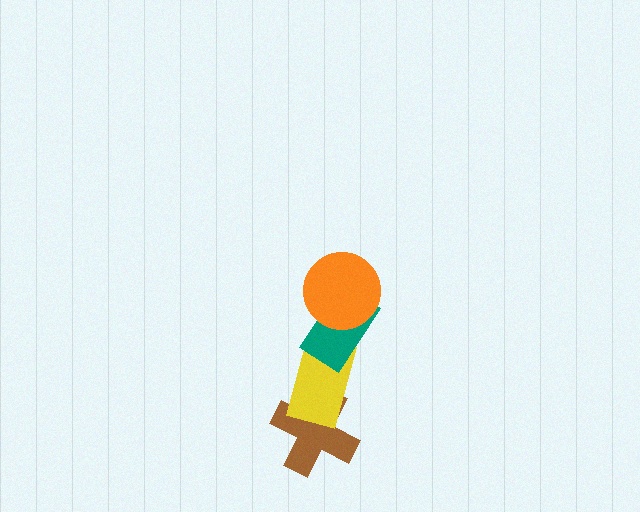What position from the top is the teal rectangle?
The teal rectangle is 2nd from the top.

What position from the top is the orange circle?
The orange circle is 1st from the top.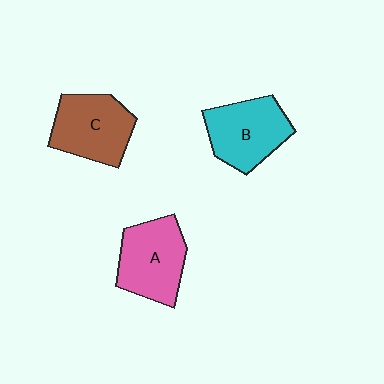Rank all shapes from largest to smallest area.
From largest to smallest: A (pink), C (brown), B (cyan).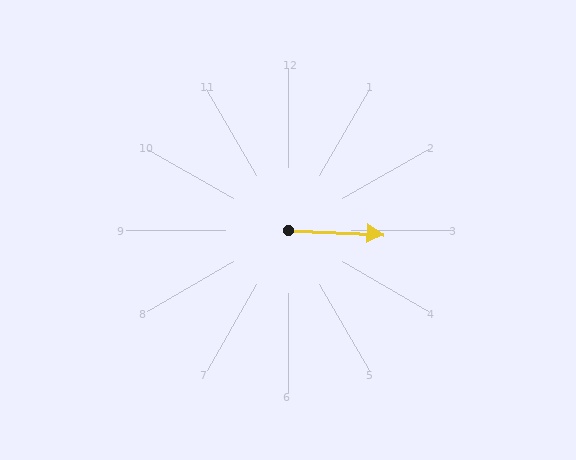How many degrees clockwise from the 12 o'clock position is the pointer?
Approximately 92 degrees.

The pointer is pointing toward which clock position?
Roughly 3 o'clock.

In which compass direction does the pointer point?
East.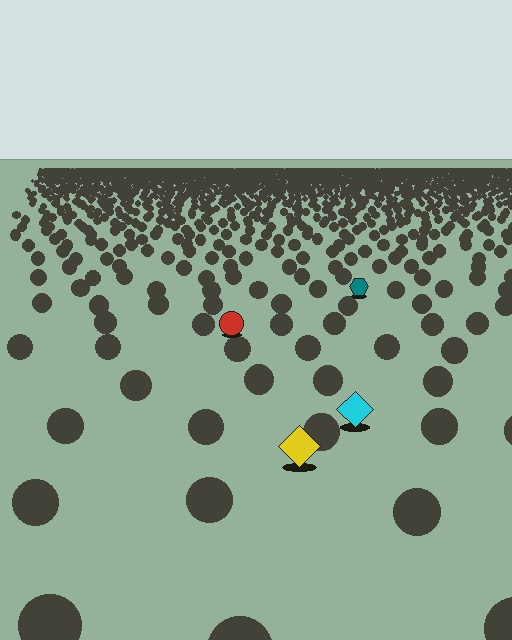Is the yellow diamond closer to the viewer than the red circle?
Yes. The yellow diamond is closer — you can tell from the texture gradient: the ground texture is coarser near it.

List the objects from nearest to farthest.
From nearest to farthest: the yellow diamond, the cyan diamond, the red circle, the teal hexagon.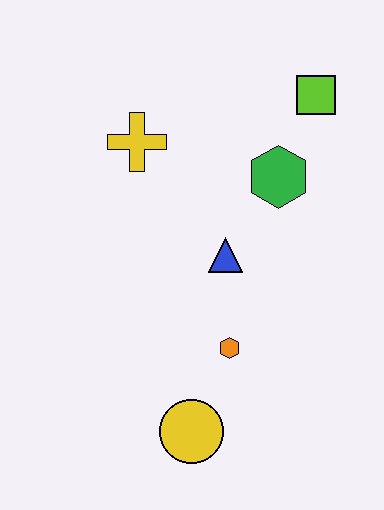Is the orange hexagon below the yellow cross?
Yes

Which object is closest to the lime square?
The green hexagon is closest to the lime square.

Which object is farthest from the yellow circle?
The lime square is farthest from the yellow circle.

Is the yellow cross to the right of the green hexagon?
No